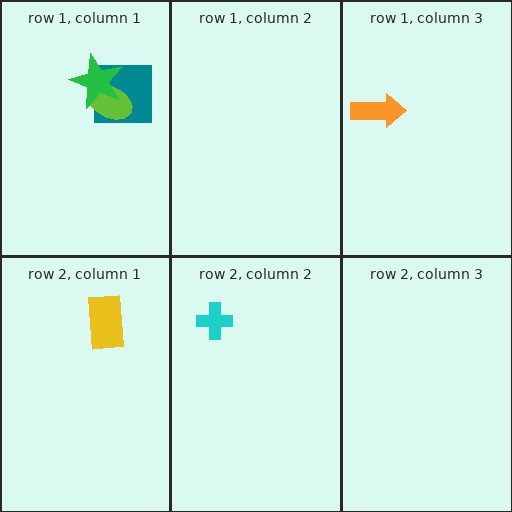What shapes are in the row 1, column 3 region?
The orange arrow.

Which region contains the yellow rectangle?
The row 2, column 1 region.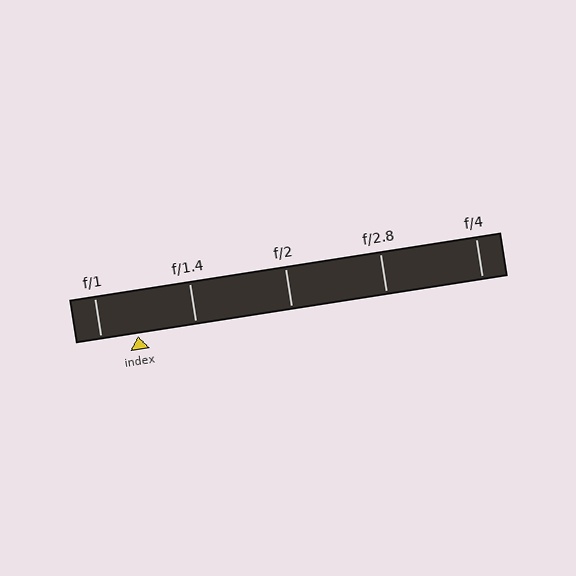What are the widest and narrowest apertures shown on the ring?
The widest aperture shown is f/1 and the narrowest is f/4.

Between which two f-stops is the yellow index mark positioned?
The index mark is between f/1 and f/1.4.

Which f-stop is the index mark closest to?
The index mark is closest to f/1.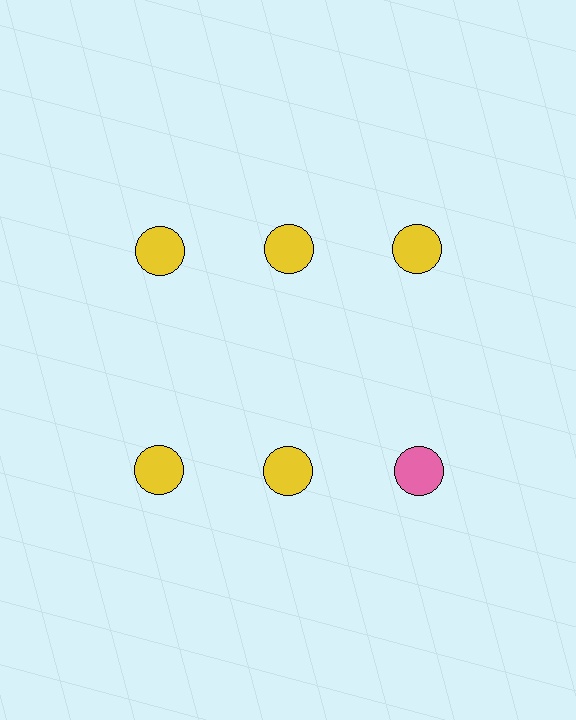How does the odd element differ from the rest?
It has a different color: pink instead of yellow.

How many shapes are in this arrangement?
There are 6 shapes arranged in a grid pattern.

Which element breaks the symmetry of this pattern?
The pink circle in the second row, center column breaks the symmetry. All other shapes are yellow circles.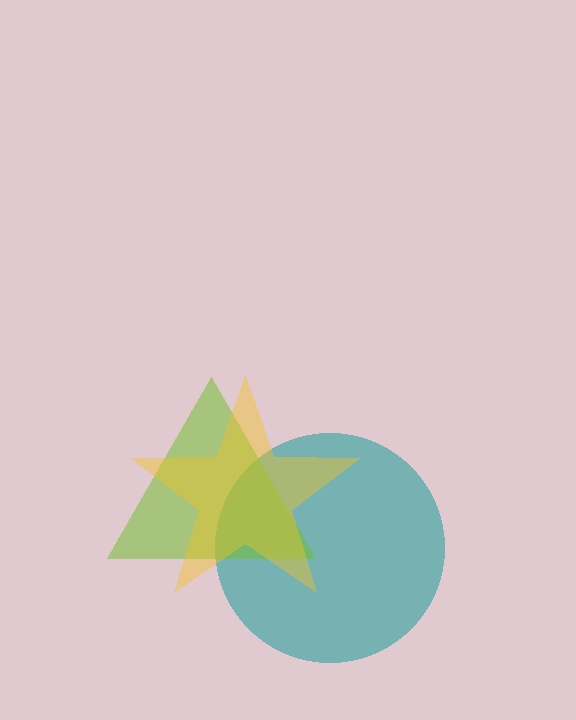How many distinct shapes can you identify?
There are 3 distinct shapes: a teal circle, a lime triangle, a yellow star.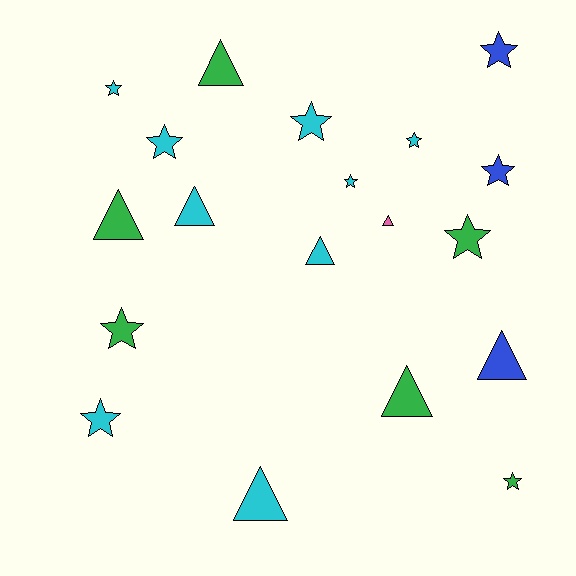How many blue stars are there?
There are 2 blue stars.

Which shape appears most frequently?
Star, with 11 objects.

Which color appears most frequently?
Cyan, with 9 objects.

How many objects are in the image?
There are 19 objects.